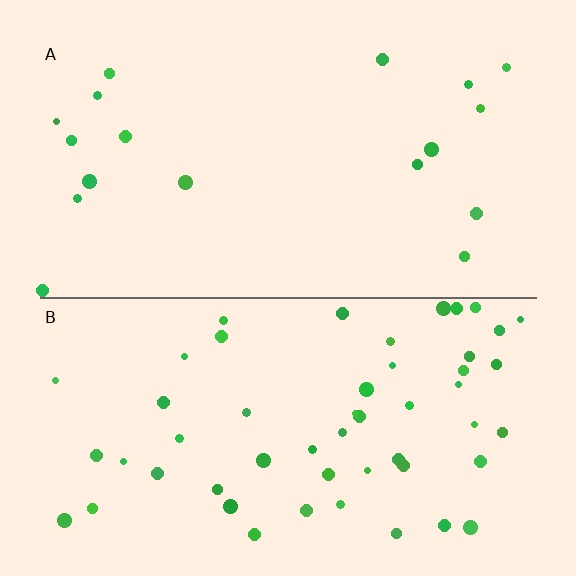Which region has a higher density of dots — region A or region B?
B (the bottom).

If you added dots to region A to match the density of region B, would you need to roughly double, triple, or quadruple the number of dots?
Approximately triple.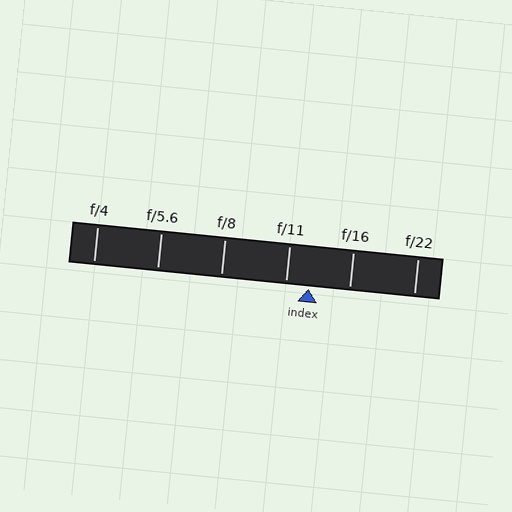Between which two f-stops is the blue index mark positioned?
The index mark is between f/11 and f/16.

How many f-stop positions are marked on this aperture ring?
There are 6 f-stop positions marked.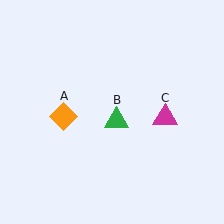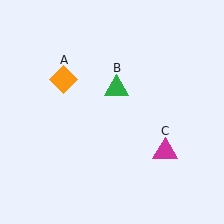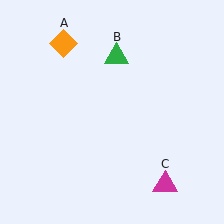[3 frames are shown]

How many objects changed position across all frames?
3 objects changed position: orange diamond (object A), green triangle (object B), magenta triangle (object C).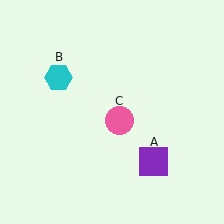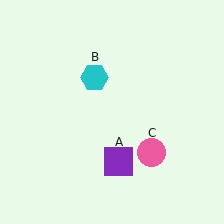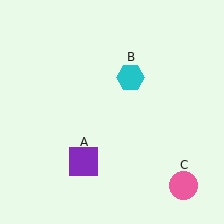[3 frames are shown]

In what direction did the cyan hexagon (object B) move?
The cyan hexagon (object B) moved right.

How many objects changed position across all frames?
3 objects changed position: purple square (object A), cyan hexagon (object B), pink circle (object C).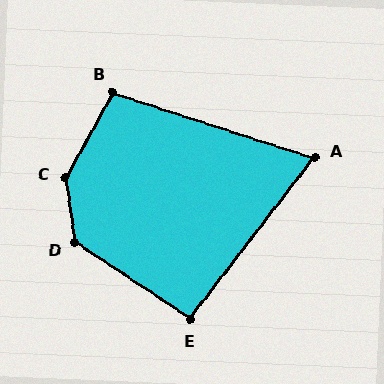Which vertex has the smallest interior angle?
A, at approximately 70 degrees.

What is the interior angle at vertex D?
Approximately 132 degrees (obtuse).